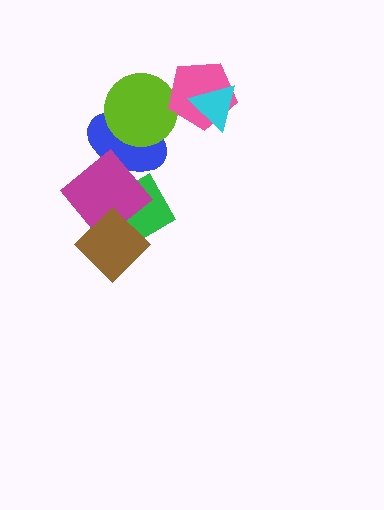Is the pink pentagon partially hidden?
Yes, it is partially covered by another shape.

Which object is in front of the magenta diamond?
The brown diamond is in front of the magenta diamond.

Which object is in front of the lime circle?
The pink pentagon is in front of the lime circle.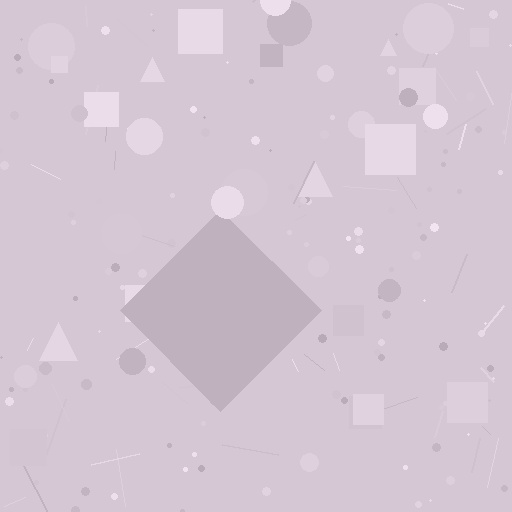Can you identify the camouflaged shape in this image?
The camouflaged shape is a diamond.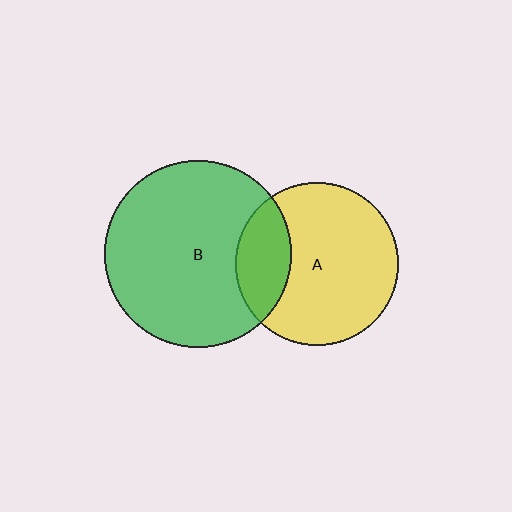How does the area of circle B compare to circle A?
Approximately 1.3 times.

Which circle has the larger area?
Circle B (green).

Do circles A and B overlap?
Yes.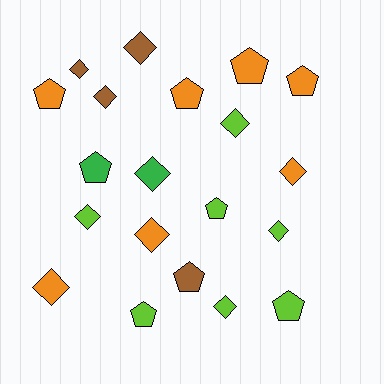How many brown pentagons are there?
There is 1 brown pentagon.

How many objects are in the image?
There are 20 objects.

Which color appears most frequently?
Orange, with 7 objects.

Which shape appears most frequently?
Diamond, with 11 objects.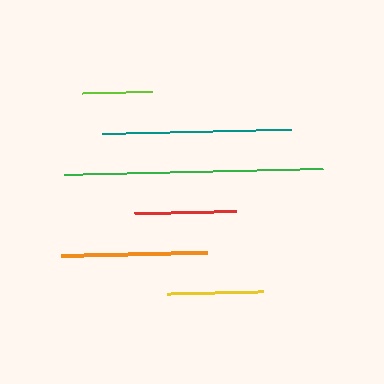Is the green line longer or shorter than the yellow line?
The green line is longer than the yellow line.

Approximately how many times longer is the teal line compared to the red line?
The teal line is approximately 1.9 times the length of the red line.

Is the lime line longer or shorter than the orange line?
The orange line is longer than the lime line.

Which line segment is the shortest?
The lime line is the shortest at approximately 70 pixels.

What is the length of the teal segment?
The teal segment is approximately 188 pixels long.